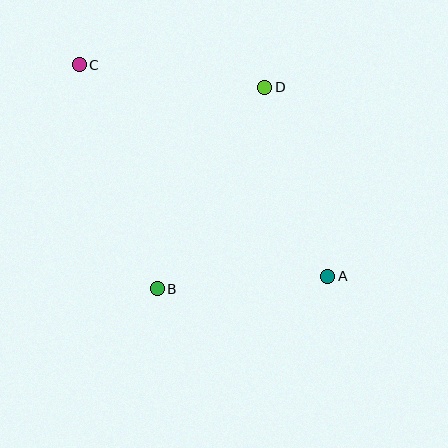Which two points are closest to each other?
Points A and B are closest to each other.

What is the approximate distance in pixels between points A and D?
The distance between A and D is approximately 199 pixels.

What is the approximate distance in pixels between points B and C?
The distance between B and C is approximately 238 pixels.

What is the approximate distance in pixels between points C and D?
The distance between C and D is approximately 187 pixels.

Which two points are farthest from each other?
Points A and C are farthest from each other.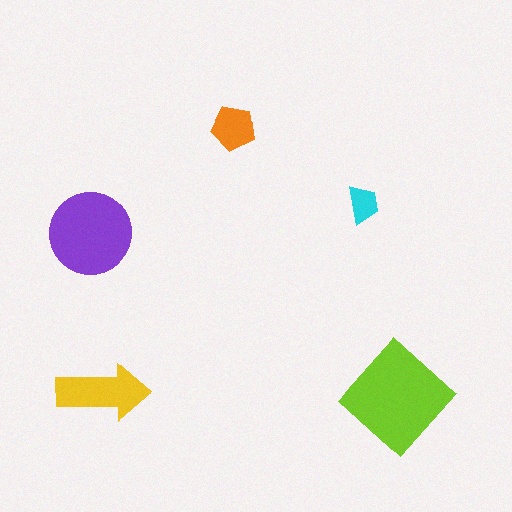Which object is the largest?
The lime diamond.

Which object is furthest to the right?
The lime diamond is rightmost.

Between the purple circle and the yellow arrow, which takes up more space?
The purple circle.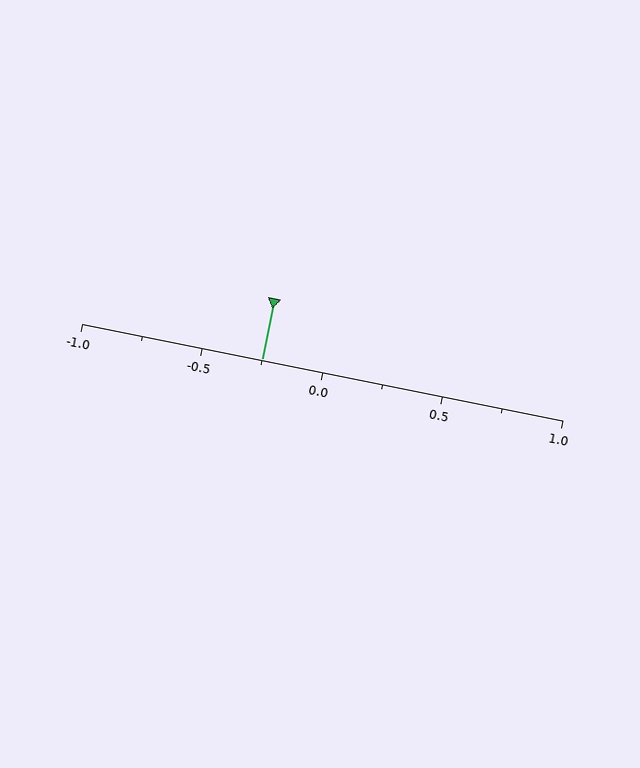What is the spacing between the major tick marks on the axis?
The major ticks are spaced 0.5 apart.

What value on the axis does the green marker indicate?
The marker indicates approximately -0.25.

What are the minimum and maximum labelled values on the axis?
The axis runs from -1.0 to 1.0.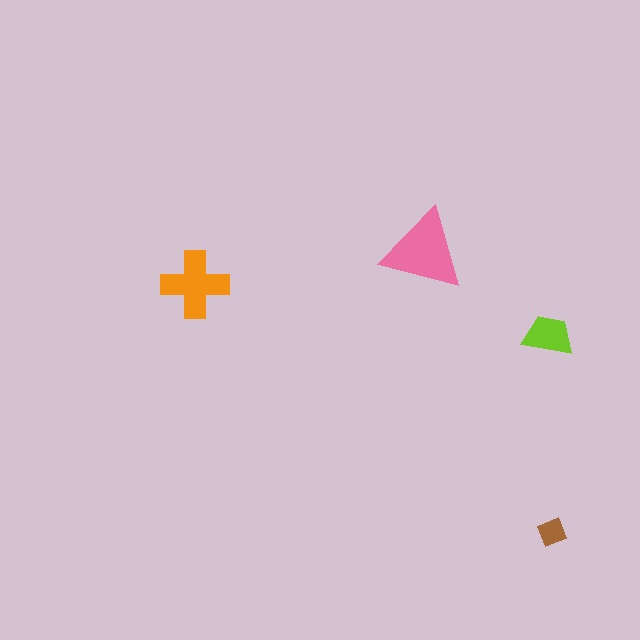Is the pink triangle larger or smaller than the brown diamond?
Larger.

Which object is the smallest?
The brown diamond.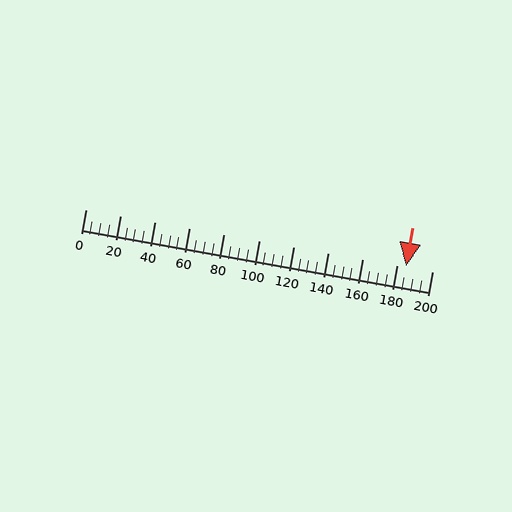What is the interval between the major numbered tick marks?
The major tick marks are spaced 20 units apart.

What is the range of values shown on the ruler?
The ruler shows values from 0 to 200.